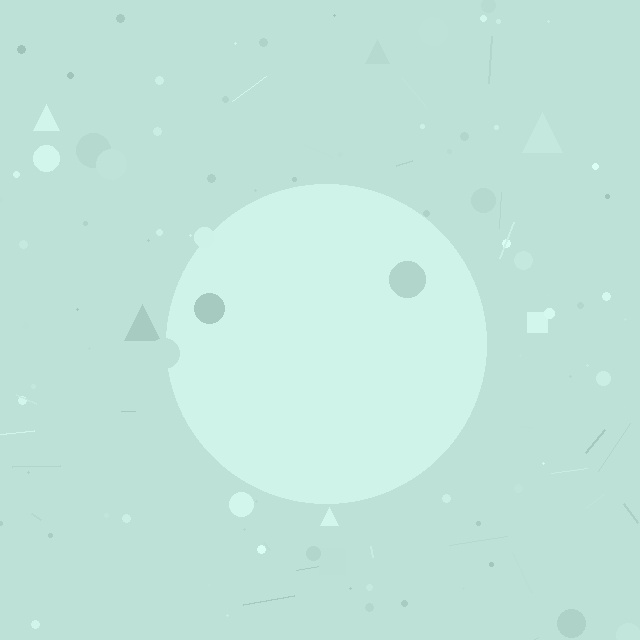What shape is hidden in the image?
A circle is hidden in the image.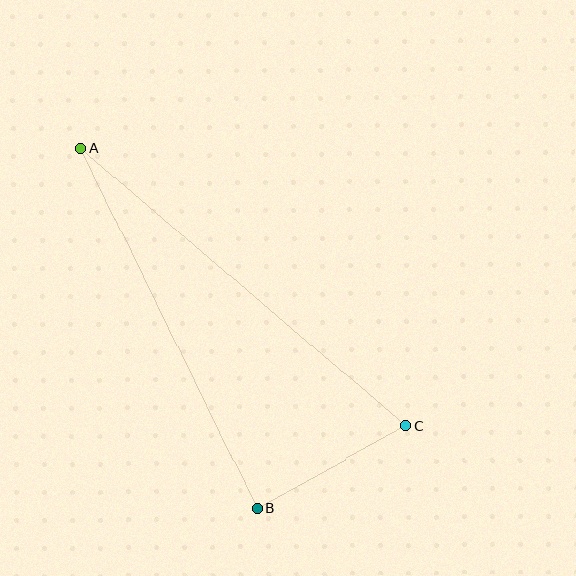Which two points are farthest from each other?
Points A and C are farthest from each other.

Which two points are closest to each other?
Points B and C are closest to each other.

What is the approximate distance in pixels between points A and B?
The distance between A and B is approximately 401 pixels.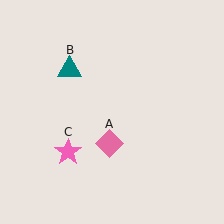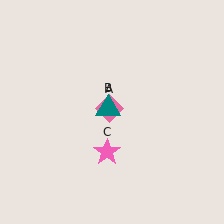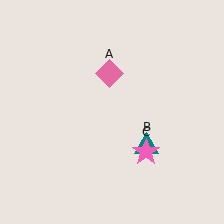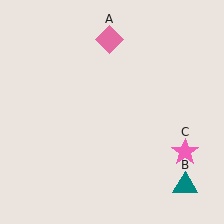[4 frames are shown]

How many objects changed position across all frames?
3 objects changed position: pink diamond (object A), teal triangle (object B), pink star (object C).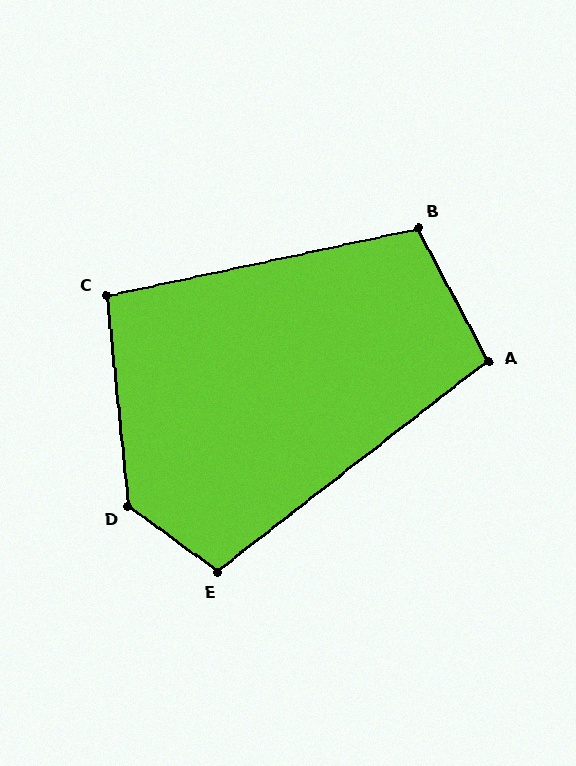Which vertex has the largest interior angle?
D, at approximately 132 degrees.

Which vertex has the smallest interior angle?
C, at approximately 96 degrees.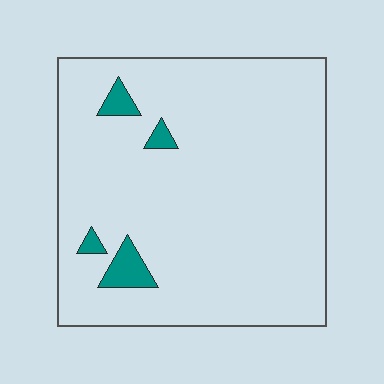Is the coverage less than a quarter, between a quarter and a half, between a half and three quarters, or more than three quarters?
Less than a quarter.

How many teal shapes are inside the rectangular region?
4.